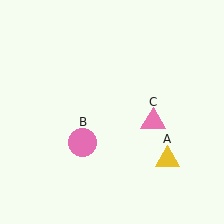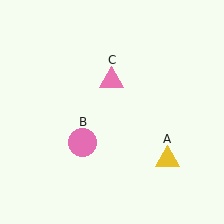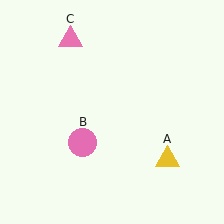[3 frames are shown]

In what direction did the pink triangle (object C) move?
The pink triangle (object C) moved up and to the left.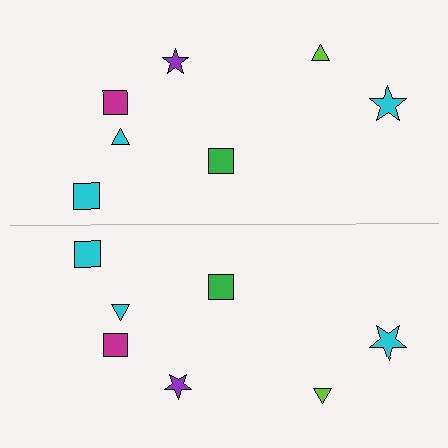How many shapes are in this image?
There are 14 shapes in this image.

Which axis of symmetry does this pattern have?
The pattern has a horizontal axis of symmetry running through the center of the image.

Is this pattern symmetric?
Yes, this pattern has bilateral (reflection) symmetry.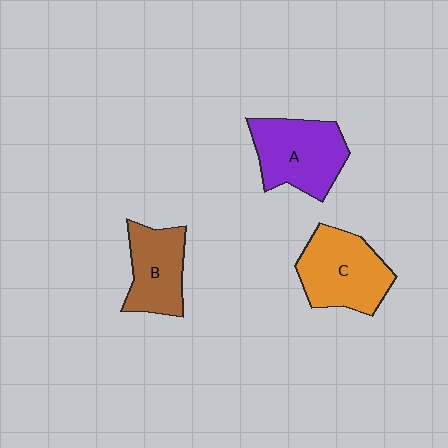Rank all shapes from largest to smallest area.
From largest to smallest: C (orange), A (purple), B (brown).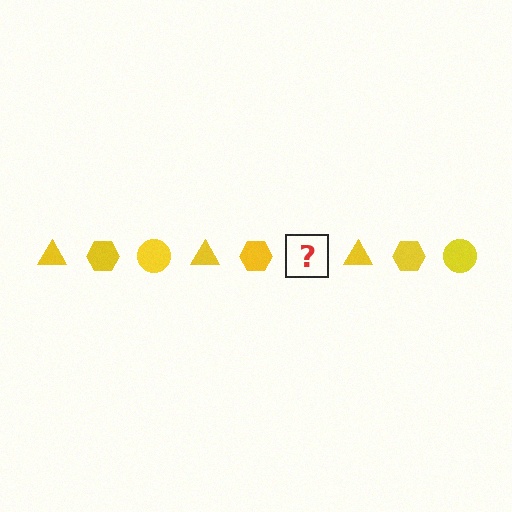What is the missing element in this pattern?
The missing element is a yellow circle.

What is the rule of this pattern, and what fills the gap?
The rule is that the pattern cycles through triangle, hexagon, circle shapes in yellow. The gap should be filled with a yellow circle.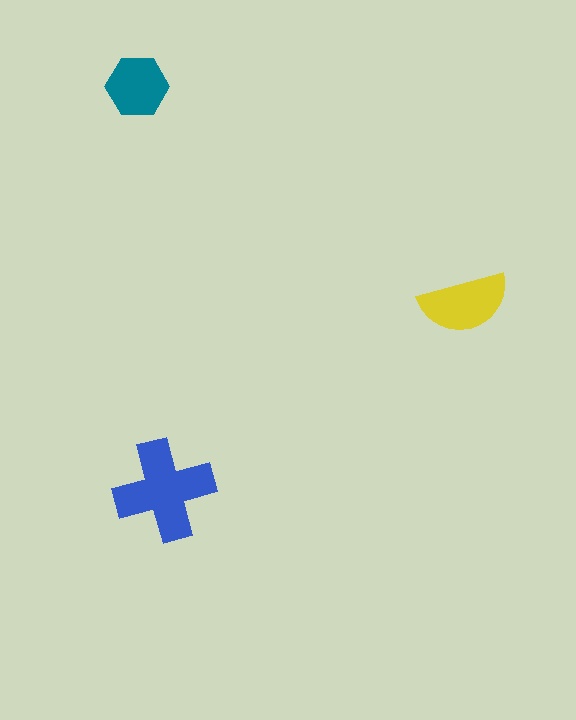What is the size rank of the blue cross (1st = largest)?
1st.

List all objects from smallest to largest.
The teal hexagon, the yellow semicircle, the blue cross.